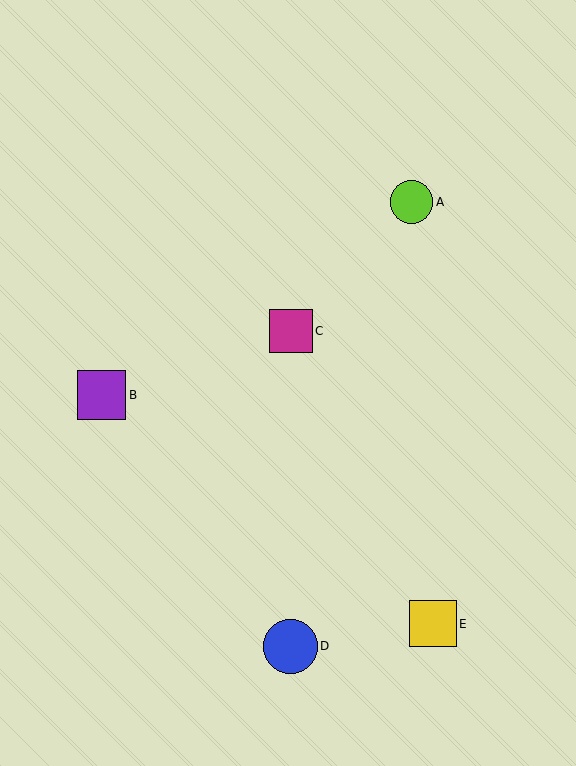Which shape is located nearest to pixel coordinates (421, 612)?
The yellow square (labeled E) at (433, 624) is nearest to that location.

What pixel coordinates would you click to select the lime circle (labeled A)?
Click at (412, 202) to select the lime circle A.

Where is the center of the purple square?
The center of the purple square is at (102, 395).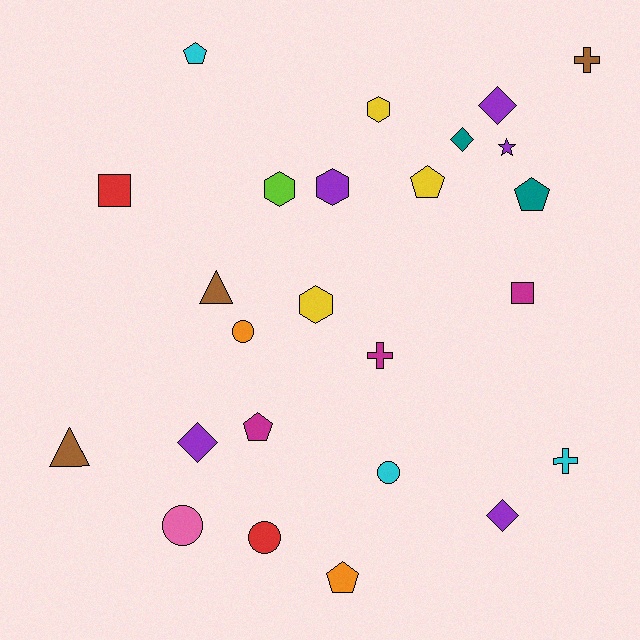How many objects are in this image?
There are 25 objects.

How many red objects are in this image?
There are 2 red objects.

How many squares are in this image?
There are 2 squares.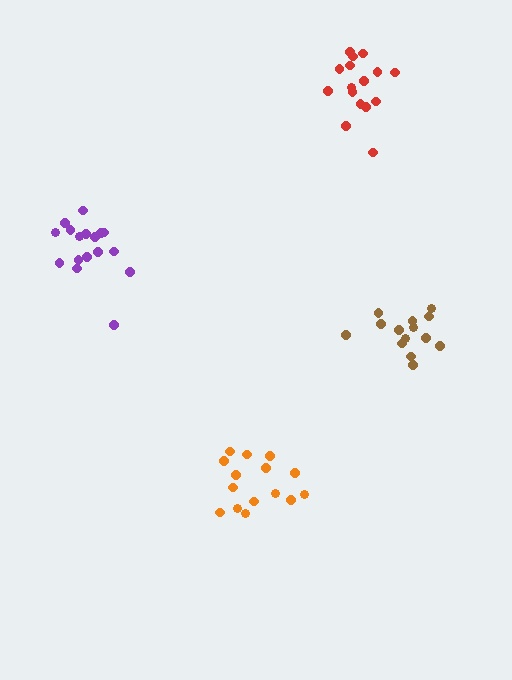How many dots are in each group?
Group 1: 15 dots, Group 2: 17 dots, Group 3: 16 dots, Group 4: 14 dots (62 total).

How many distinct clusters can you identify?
There are 4 distinct clusters.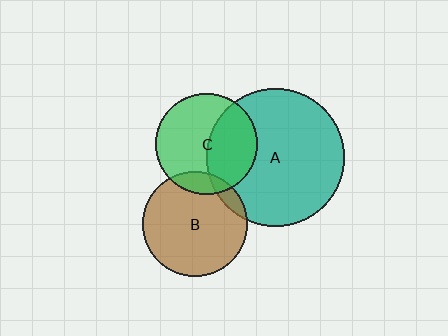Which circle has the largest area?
Circle A (teal).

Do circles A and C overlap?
Yes.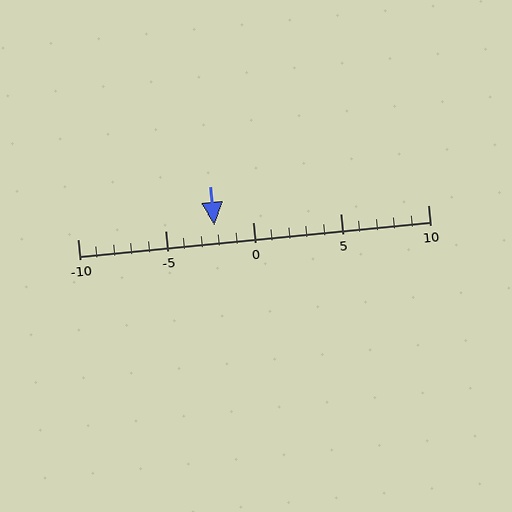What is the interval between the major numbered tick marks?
The major tick marks are spaced 5 units apart.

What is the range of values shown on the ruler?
The ruler shows values from -10 to 10.